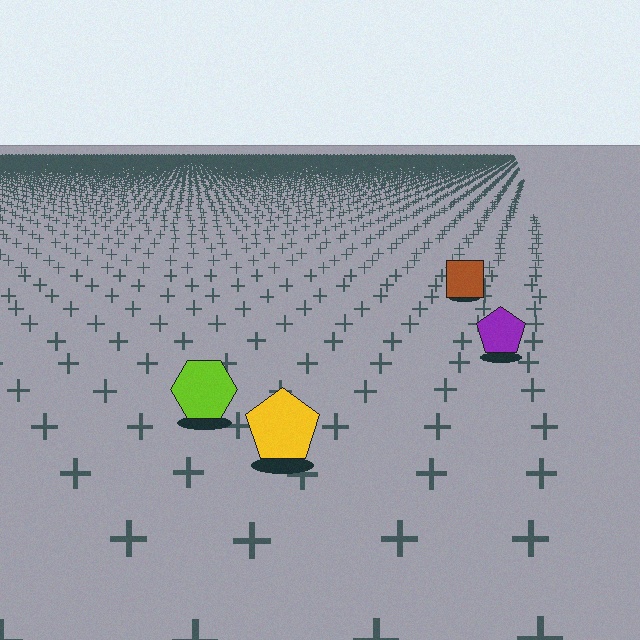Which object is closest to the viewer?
The yellow pentagon is closest. The texture marks near it are larger and more spread out.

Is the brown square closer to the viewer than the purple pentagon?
No. The purple pentagon is closer — you can tell from the texture gradient: the ground texture is coarser near it.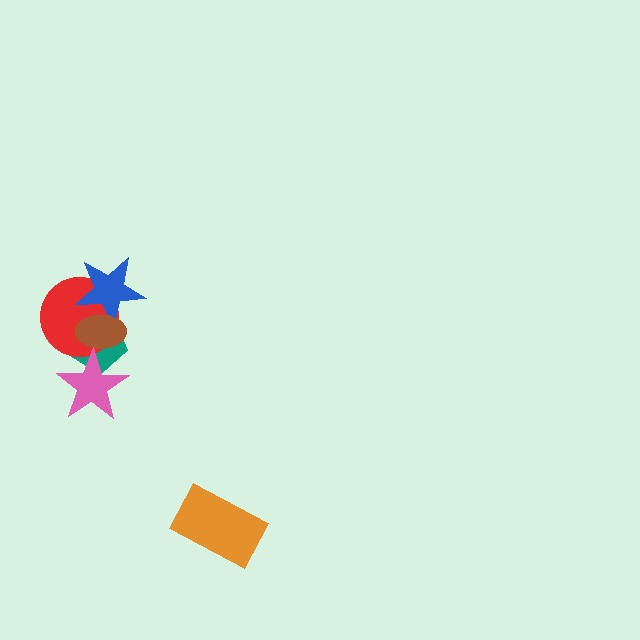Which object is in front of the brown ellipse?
The pink star is in front of the brown ellipse.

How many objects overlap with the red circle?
3 objects overlap with the red circle.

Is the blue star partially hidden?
Yes, it is partially covered by another shape.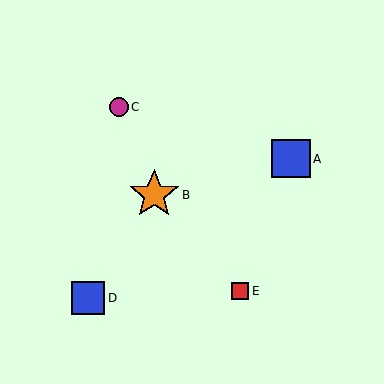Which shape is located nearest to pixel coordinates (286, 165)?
The blue square (labeled A) at (291, 159) is nearest to that location.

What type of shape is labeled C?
Shape C is a magenta circle.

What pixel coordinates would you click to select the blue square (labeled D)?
Click at (88, 298) to select the blue square D.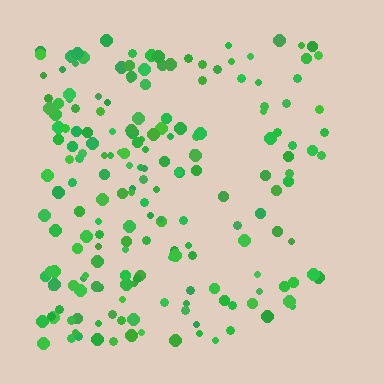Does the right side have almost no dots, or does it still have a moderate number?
Still a moderate number, just noticeably fewer than the left.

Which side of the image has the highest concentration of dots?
The left.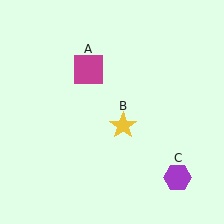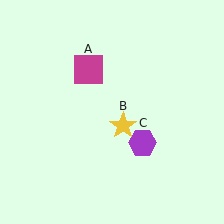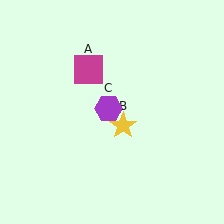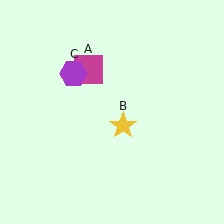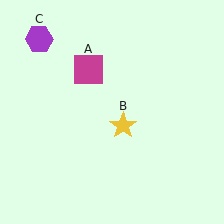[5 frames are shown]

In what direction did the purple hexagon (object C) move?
The purple hexagon (object C) moved up and to the left.